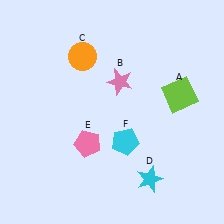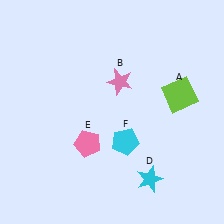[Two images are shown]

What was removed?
The orange circle (C) was removed in Image 2.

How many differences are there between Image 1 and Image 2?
There is 1 difference between the two images.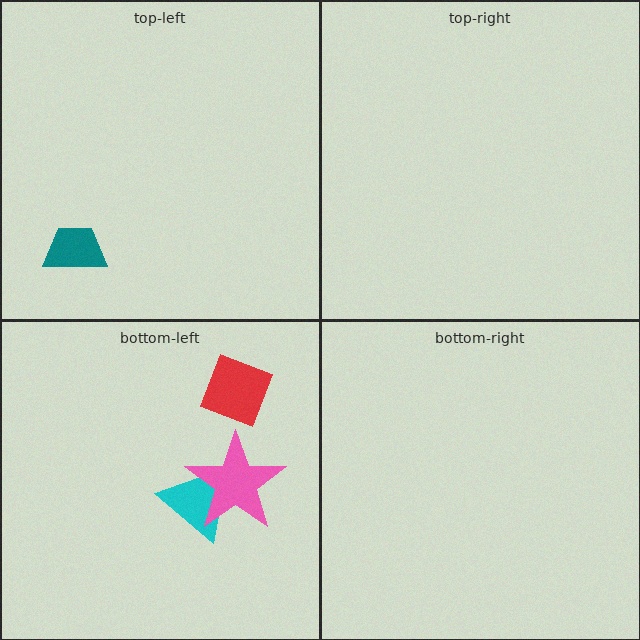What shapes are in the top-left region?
The teal trapezoid.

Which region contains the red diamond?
The bottom-left region.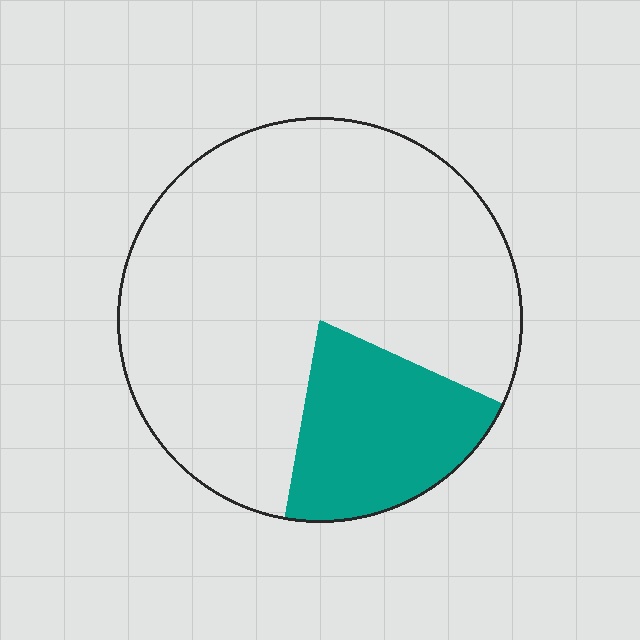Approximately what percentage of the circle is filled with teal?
Approximately 20%.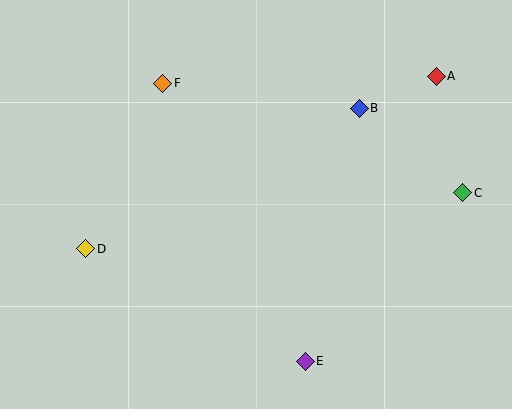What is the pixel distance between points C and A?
The distance between C and A is 120 pixels.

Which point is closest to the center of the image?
Point B at (359, 108) is closest to the center.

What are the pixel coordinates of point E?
Point E is at (305, 361).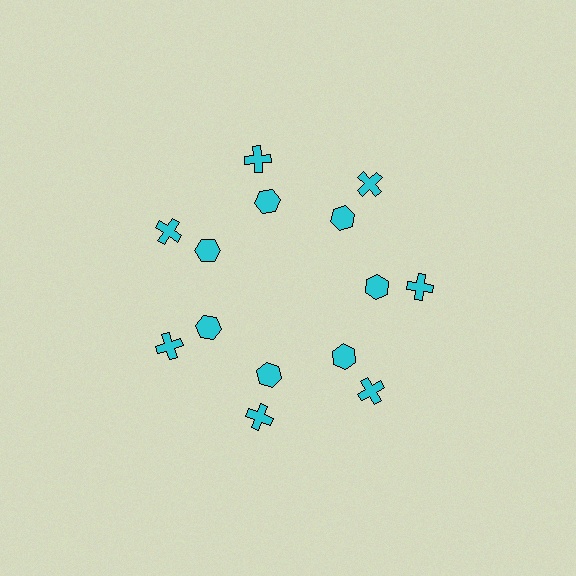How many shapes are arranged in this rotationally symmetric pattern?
There are 14 shapes, arranged in 7 groups of 2.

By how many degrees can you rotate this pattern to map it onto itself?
The pattern maps onto itself every 51 degrees of rotation.